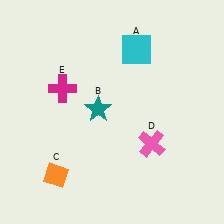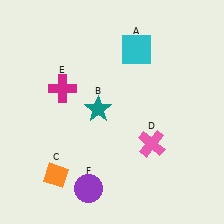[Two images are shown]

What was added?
A purple circle (F) was added in Image 2.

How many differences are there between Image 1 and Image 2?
There is 1 difference between the two images.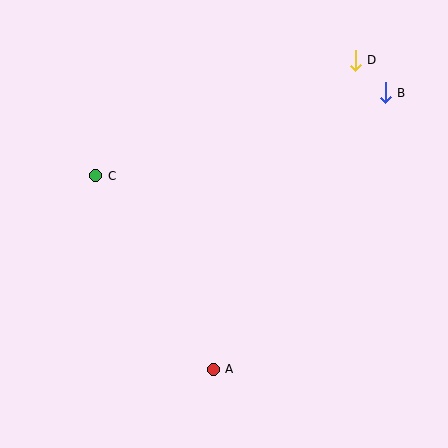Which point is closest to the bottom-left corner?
Point A is closest to the bottom-left corner.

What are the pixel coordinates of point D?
Point D is at (355, 60).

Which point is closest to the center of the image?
Point C at (96, 176) is closest to the center.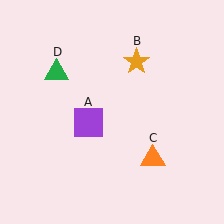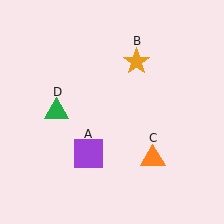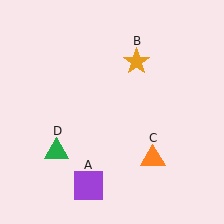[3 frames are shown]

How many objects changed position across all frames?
2 objects changed position: purple square (object A), green triangle (object D).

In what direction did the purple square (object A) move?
The purple square (object A) moved down.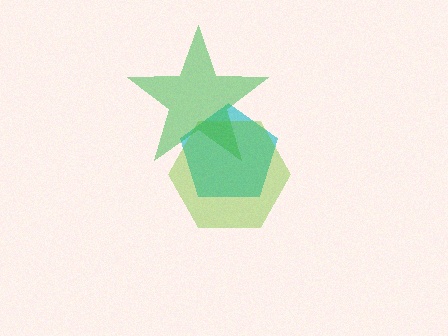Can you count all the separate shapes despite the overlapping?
Yes, there are 3 separate shapes.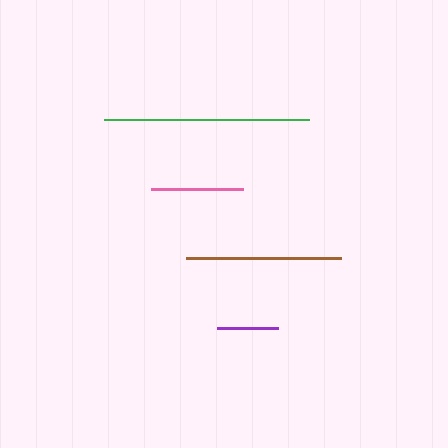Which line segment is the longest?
The green line is the longest at approximately 205 pixels.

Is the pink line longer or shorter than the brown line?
The brown line is longer than the pink line.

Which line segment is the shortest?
The purple line is the shortest at approximately 62 pixels.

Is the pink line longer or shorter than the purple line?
The pink line is longer than the purple line.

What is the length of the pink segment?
The pink segment is approximately 92 pixels long.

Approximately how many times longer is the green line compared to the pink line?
The green line is approximately 2.2 times the length of the pink line.